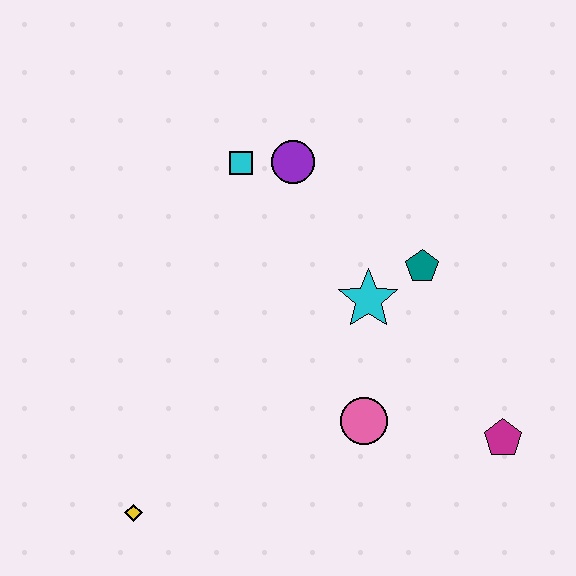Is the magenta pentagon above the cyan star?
No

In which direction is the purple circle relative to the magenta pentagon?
The purple circle is above the magenta pentagon.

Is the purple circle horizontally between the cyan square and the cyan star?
Yes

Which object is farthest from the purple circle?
The yellow diamond is farthest from the purple circle.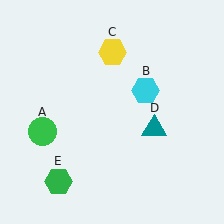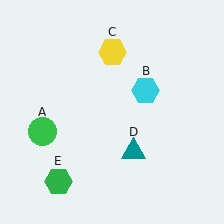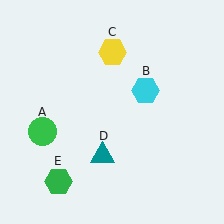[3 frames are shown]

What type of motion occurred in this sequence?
The teal triangle (object D) rotated clockwise around the center of the scene.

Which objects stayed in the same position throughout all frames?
Green circle (object A) and cyan hexagon (object B) and yellow hexagon (object C) and green hexagon (object E) remained stationary.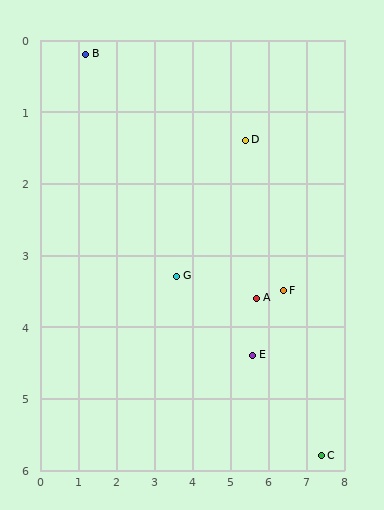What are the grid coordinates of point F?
Point F is at approximately (6.4, 3.5).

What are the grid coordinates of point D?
Point D is at approximately (5.4, 1.4).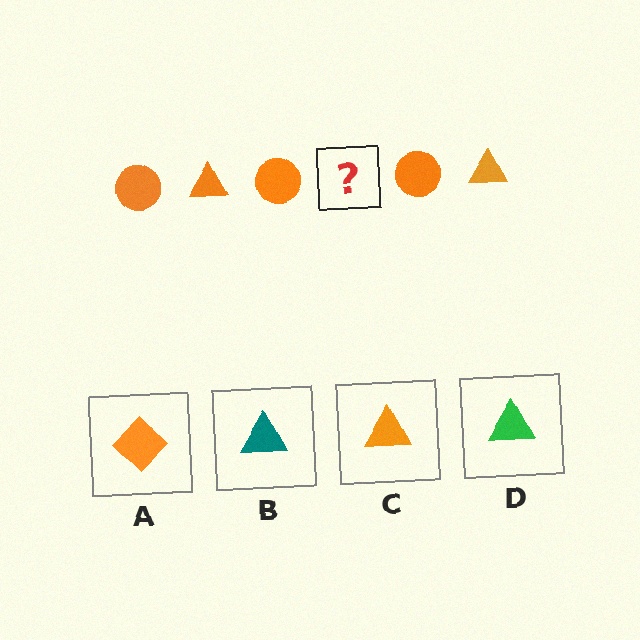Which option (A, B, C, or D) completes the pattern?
C.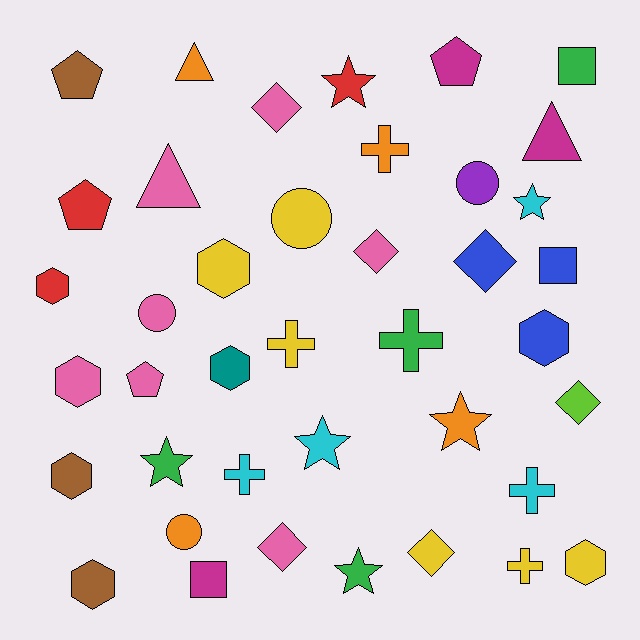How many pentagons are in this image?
There are 4 pentagons.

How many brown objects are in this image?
There are 3 brown objects.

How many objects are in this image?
There are 40 objects.